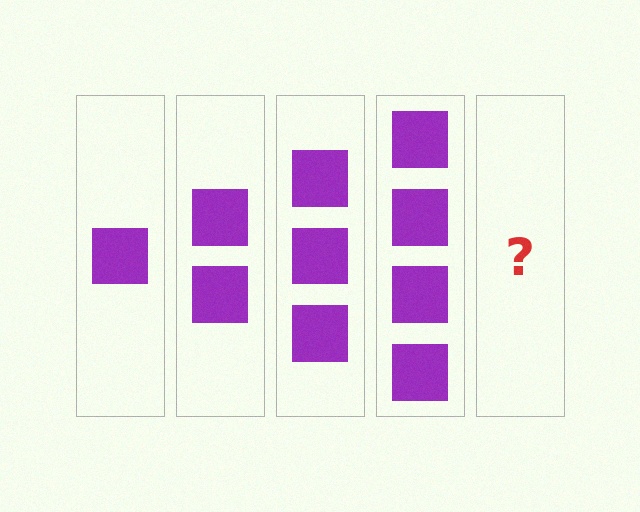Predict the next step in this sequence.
The next step is 5 squares.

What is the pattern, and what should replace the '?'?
The pattern is that each step adds one more square. The '?' should be 5 squares.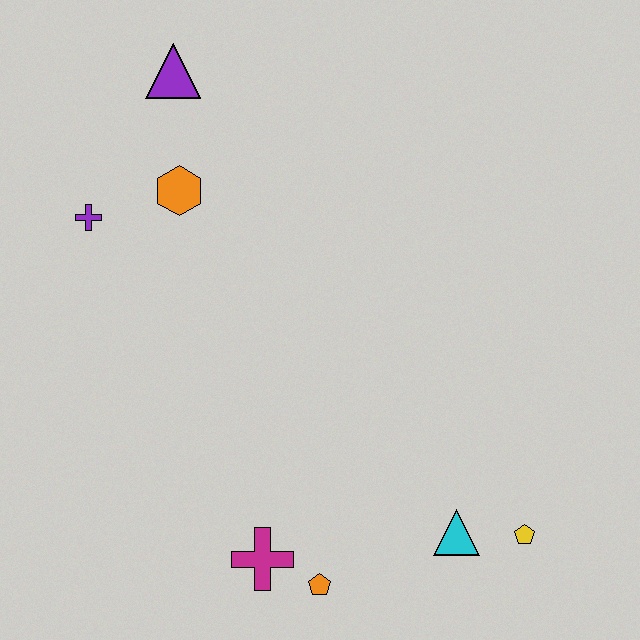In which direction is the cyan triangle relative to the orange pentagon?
The cyan triangle is to the right of the orange pentagon.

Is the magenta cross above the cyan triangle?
No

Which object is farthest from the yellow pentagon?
The purple triangle is farthest from the yellow pentagon.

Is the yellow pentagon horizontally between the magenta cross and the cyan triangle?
No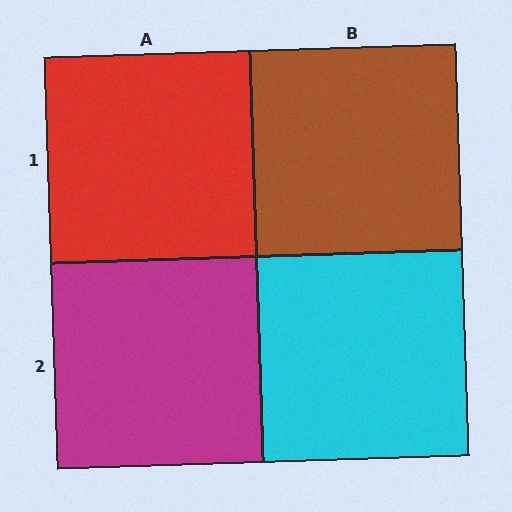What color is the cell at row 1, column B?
Brown.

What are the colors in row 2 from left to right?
Magenta, cyan.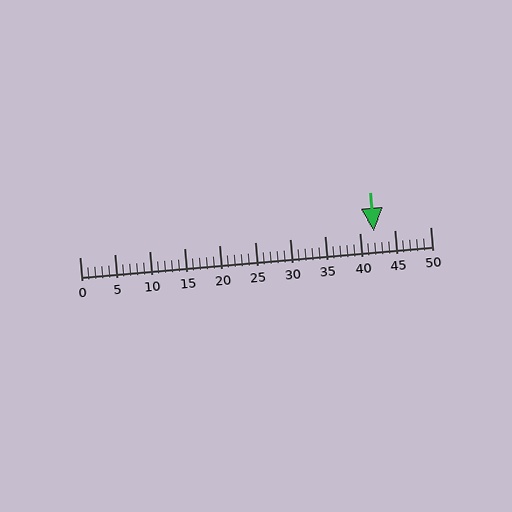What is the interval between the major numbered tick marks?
The major tick marks are spaced 5 units apart.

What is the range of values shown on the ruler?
The ruler shows values from 0 to 50.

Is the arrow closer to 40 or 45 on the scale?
The arrow is closer to 40.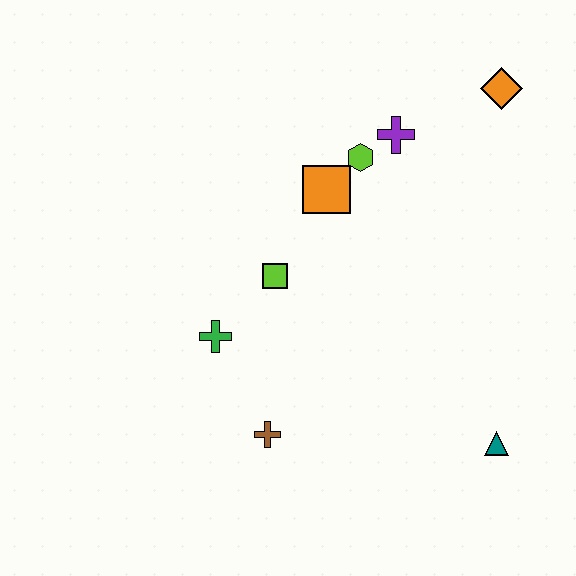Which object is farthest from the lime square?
The orange diamond is farthest from the lime square.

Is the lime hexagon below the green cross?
No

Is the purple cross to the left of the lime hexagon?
No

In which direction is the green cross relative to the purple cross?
The green cross is below the purple cross.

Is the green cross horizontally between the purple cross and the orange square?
No